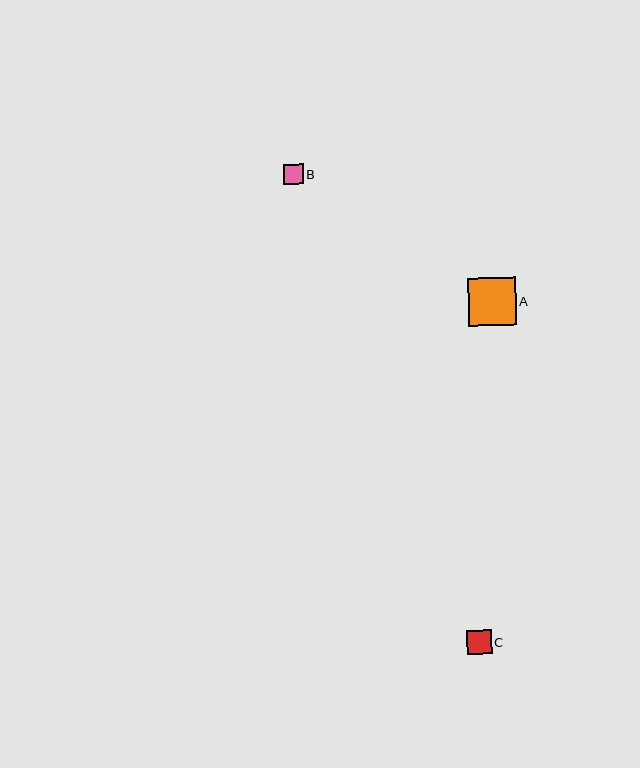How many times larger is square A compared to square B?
Square A is approximately 2.4 times the size of square B.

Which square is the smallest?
Square B is the smallest with a size of approximately 20 pixels.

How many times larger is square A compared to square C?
Square A is approximately 2.0 times the size of square C.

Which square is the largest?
Square A is the largest with a size of approximately 48 pixels.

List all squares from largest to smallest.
From largest to smallest: A, C, B.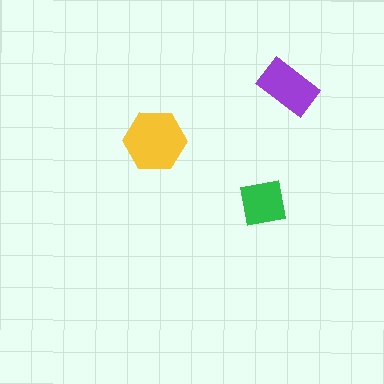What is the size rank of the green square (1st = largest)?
3rd.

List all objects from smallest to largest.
The green square, the purple rectangle, the yellow hexagon.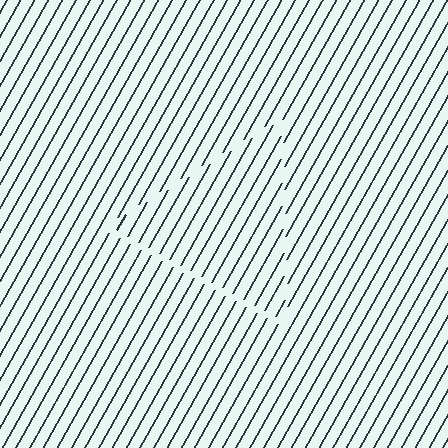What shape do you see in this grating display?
An illusory triangle. The interior of the shape contains the same grating, shifted by half a period — the contour is defined by the phase discontinuity where line-ends from the inner and outer gratings abut.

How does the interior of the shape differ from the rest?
The interior of the shape contains the same grating, shifted by half a period — the contour is defined by the phase discontinuity where line-ends from the inner and outer gratings abut.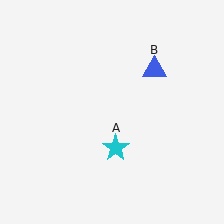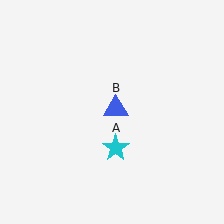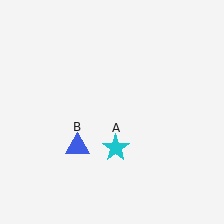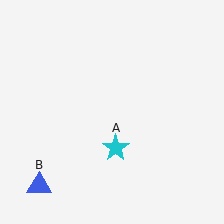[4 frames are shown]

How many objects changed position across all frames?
1 object changed position: blue triangle (object B).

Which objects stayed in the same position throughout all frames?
Cyan star (object A) remained stationary.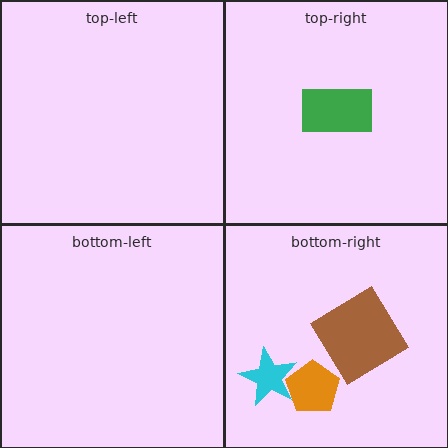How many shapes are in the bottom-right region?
3.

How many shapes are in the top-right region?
1.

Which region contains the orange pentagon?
The bottom-right region.